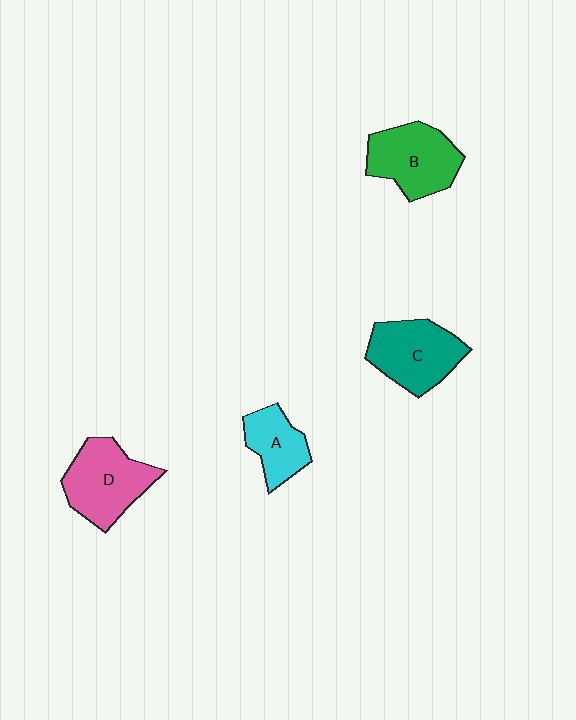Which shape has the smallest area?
Shape A (cyan).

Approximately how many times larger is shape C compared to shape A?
Approximately 1.5 times.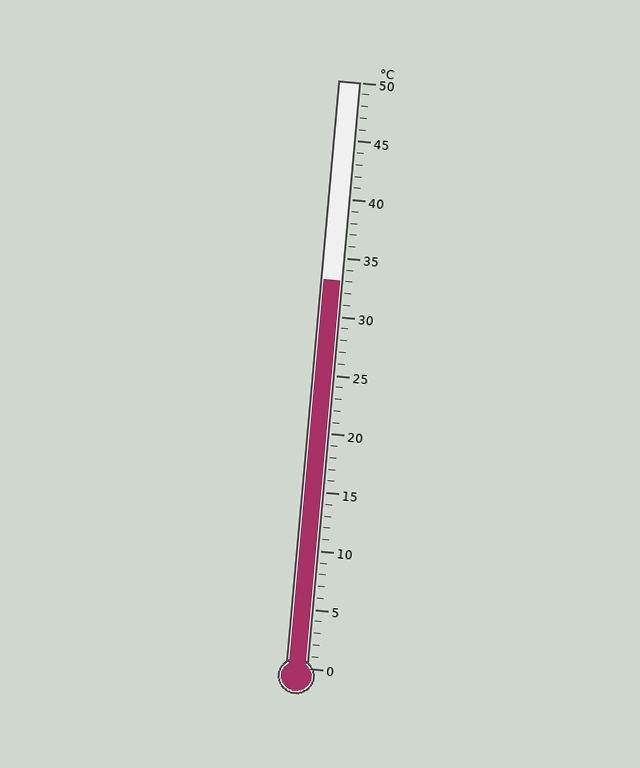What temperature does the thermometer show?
The thermometer shows approximately 33°C.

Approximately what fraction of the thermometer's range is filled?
The thermometer is filled to approximately 65% of its range.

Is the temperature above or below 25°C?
The temperature is above 25°C.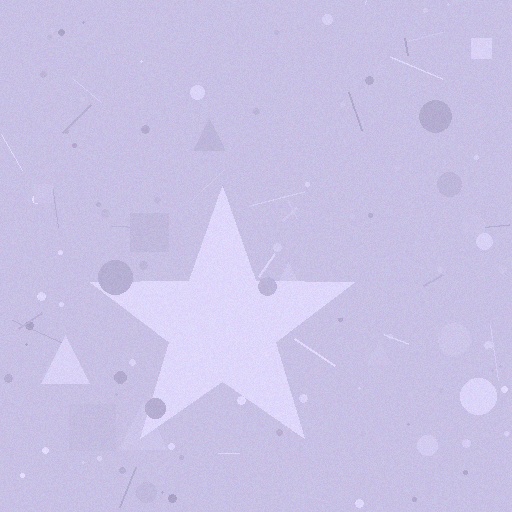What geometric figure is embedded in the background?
A star is embedded in the background.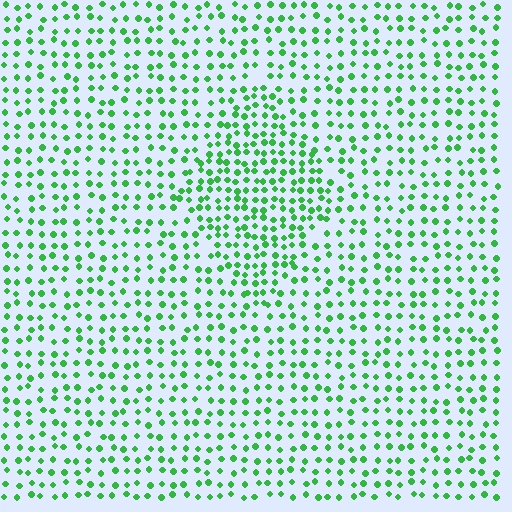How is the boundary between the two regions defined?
The boundary is defined by a change in element density (approximately 1.7x ratio). All elements are the same color, size, and shape.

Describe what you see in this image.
The image contains small green elements arranged at two different densities. A diamond-shaped region is visible where the elements are more densely packed than the surrounding area.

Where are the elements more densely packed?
The elements are more densely packed inside the diamond boundary.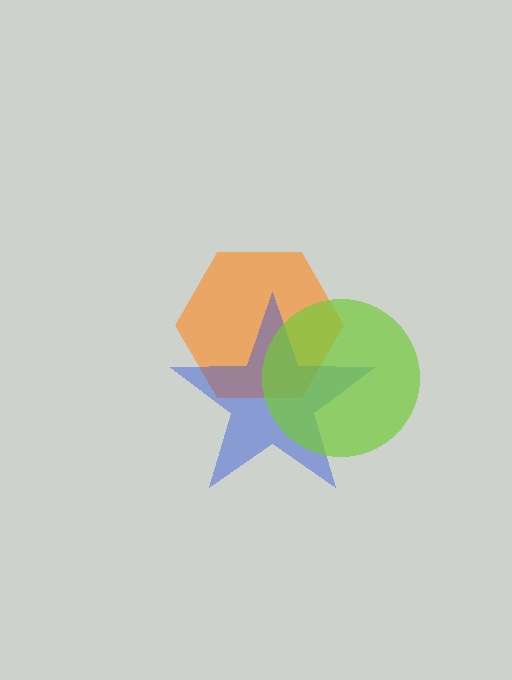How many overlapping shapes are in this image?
There are 3 overlapping shapes in the image.